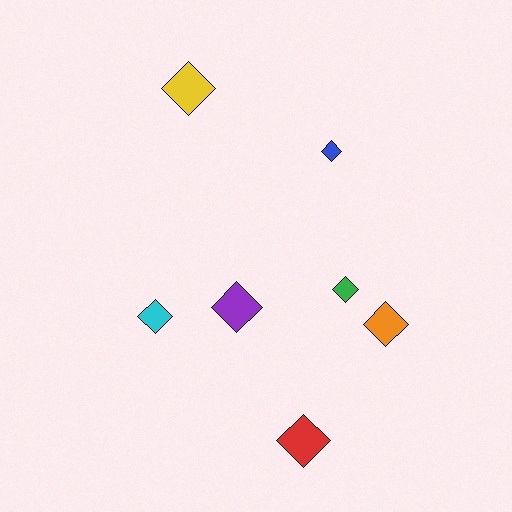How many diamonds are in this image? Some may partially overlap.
There are 7 diamonds.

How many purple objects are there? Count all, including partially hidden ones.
There is 1 purple object.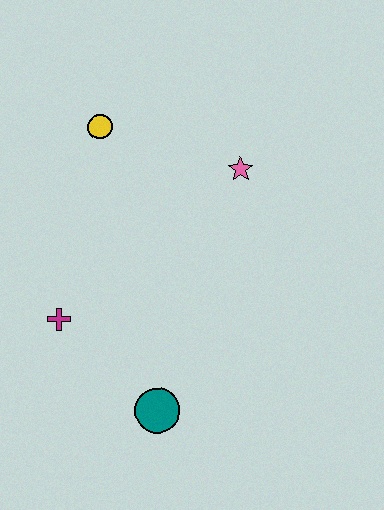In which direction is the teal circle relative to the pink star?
The teal circle is below the pink star.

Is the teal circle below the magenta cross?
Yes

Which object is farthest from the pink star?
The teal circle is farthest from the pink star.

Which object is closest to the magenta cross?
The teal circle is closest to the magenta cross.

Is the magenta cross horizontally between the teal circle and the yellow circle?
No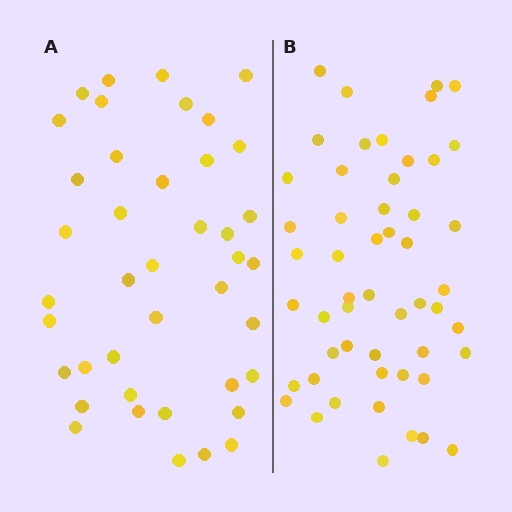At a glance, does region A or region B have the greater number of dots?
Region B (the right region) has more dots.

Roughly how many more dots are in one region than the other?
Region B has roughly 12 or so more dots than region A.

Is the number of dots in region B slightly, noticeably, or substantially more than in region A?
Region B has noticeably more, but not dramatically so. The ratio is roughly 1.3 to 1.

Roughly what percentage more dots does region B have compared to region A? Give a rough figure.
About 25% more.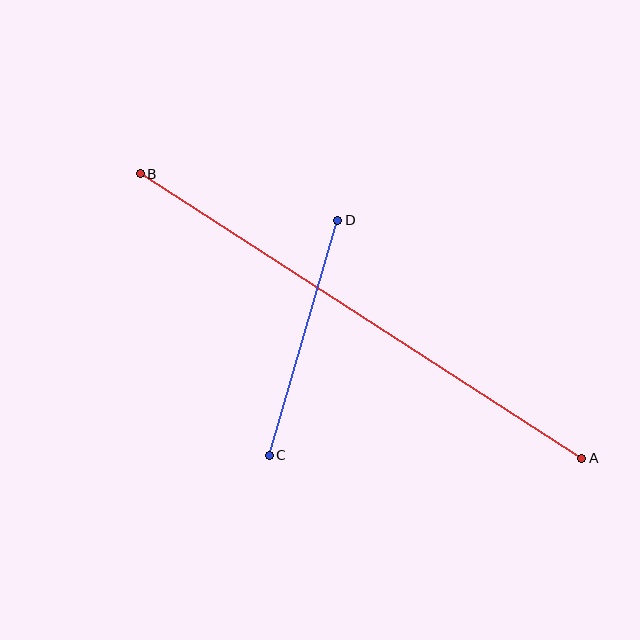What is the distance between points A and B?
The distance is approximately 525 pixels.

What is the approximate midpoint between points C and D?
The midpoint is at approximately (303, 338) pixels.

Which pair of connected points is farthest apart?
Points A and B are farthest apart.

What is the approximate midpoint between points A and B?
The midpoint is at approximately (361, 316) pixels.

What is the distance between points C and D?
The distance is approximately 244 pixels.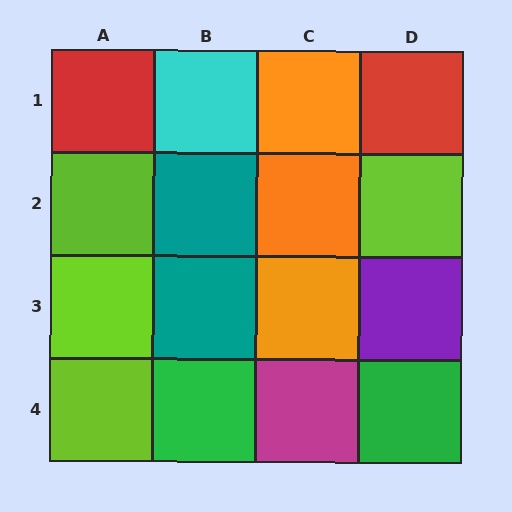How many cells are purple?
1 cell is purple.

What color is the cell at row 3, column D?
Purple.